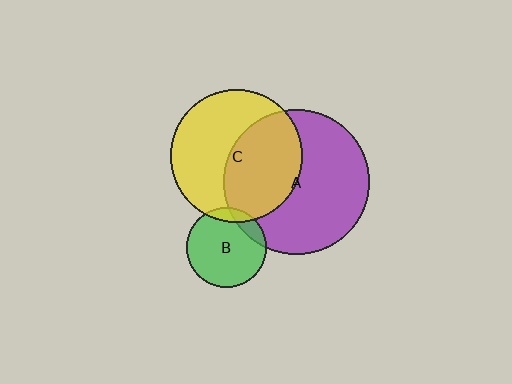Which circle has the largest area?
Circle A (purple).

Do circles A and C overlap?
Yes.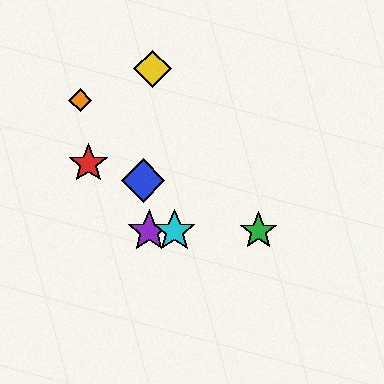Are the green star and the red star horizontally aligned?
No, the green star is at y≈231 and the red star is at y≈163.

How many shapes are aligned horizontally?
3 shapes (the green star, the purple star, the cyan star) are aligned horizontally.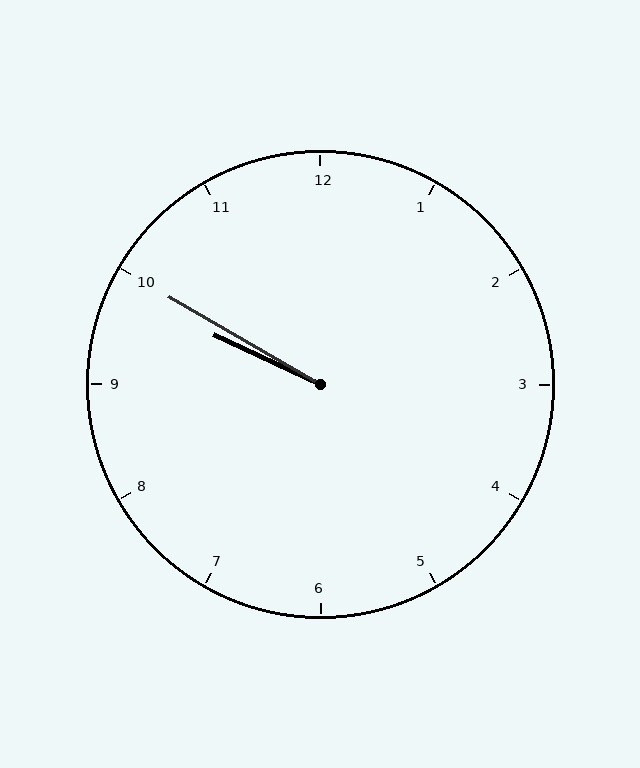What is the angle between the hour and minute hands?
Approximately 5 degrees.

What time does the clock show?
9:50.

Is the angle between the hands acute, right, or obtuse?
It is acute.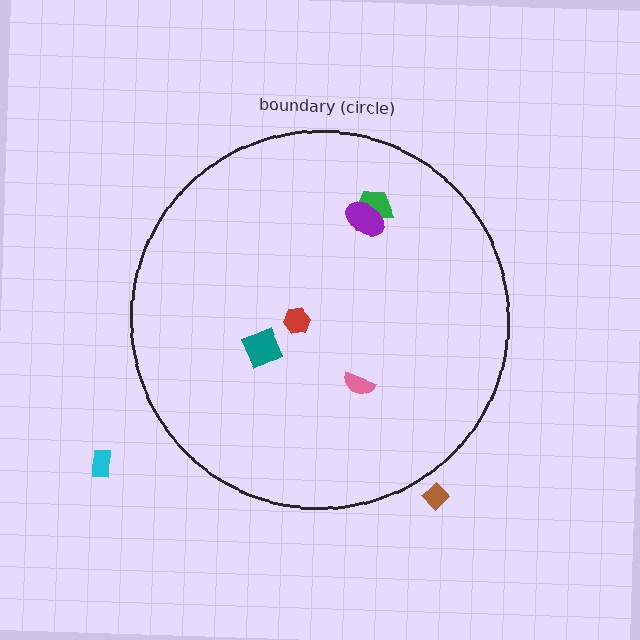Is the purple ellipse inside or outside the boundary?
Inside.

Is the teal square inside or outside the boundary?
Inside.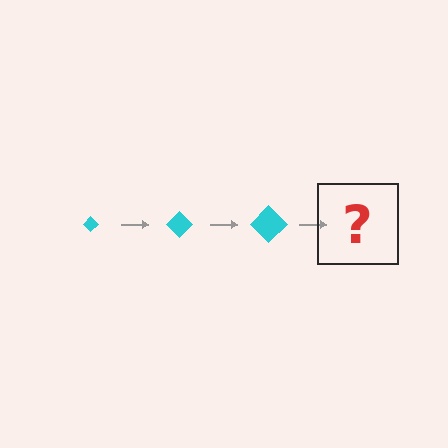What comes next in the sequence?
The next element should be a cyan diamond, larger than the previous one.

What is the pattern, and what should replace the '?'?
The pattern is that the diamond gets progressively larger each step. The '?' should be a cyan diamond, larger than the previous one.